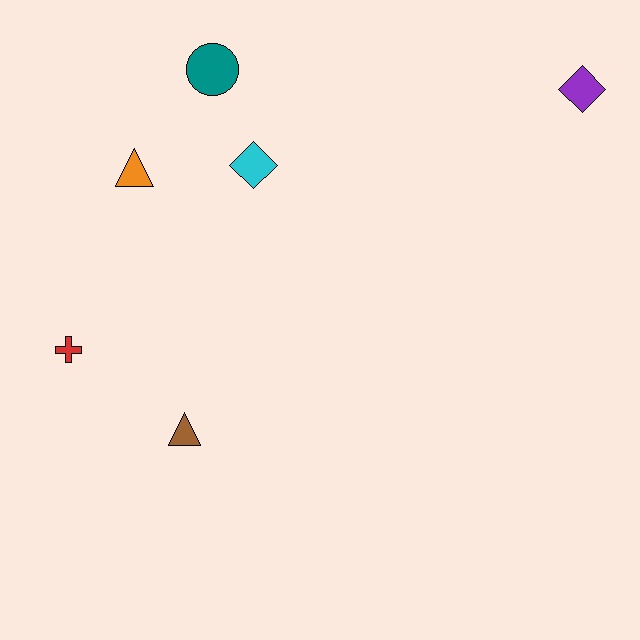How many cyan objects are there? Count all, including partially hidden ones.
There is 1 cyan object.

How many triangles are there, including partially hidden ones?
There are 2 triangles.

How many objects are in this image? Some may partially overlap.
There are 6 objects.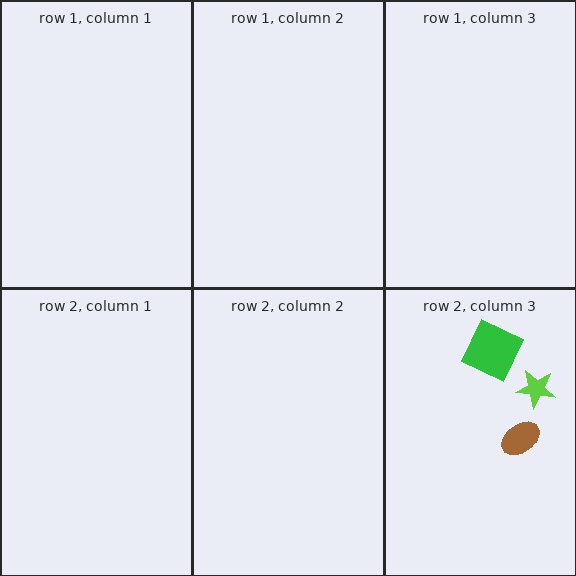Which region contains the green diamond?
The row 2, column 3 region.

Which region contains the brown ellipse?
The row 2, column 3 region.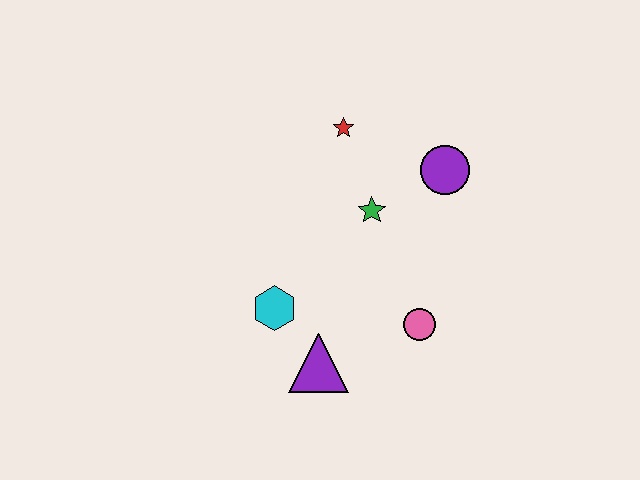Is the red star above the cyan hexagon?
Yes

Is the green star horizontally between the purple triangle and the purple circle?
Yes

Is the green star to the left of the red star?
No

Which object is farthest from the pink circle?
The red star is farthest from the pink circle.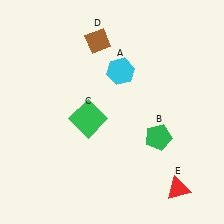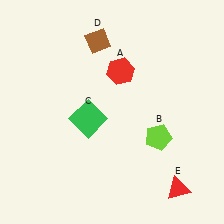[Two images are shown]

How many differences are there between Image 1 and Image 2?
There are 2 differences between the two images.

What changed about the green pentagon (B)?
In Image 1, B is green. In Image 2, it changed to lime.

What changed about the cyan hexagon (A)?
In Image 1, A is cyan. In Image 2, it changed to red.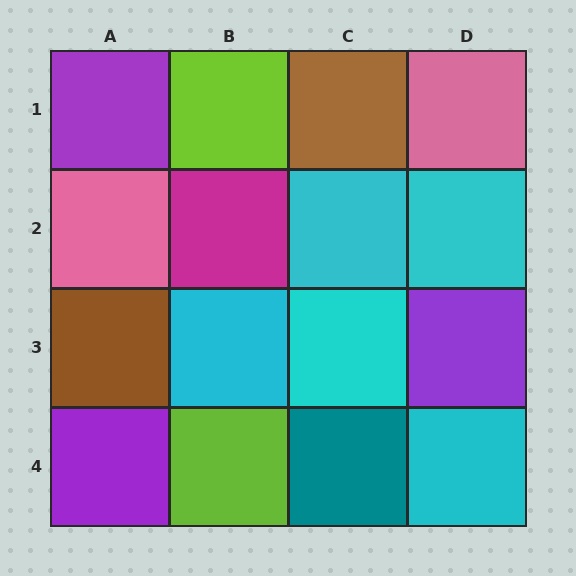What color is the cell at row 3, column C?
Cyan.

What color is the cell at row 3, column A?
Brown.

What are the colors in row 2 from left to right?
Pink, magenta, cyan, cyan.